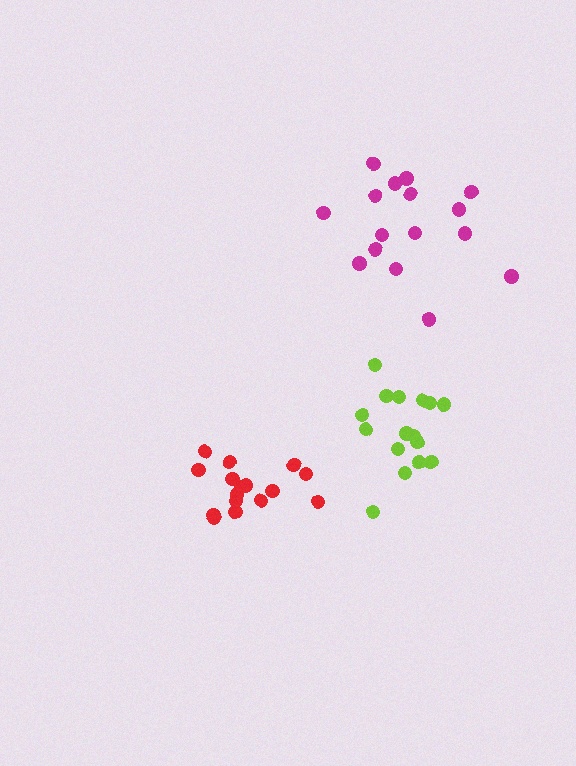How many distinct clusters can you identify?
There are 3 distinct clusters.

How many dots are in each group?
Group 1: 17 dots, Group 2: 16 dots, Group 3: 16 dots (49 total).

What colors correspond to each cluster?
The clusters are colored: red, magenta, lime.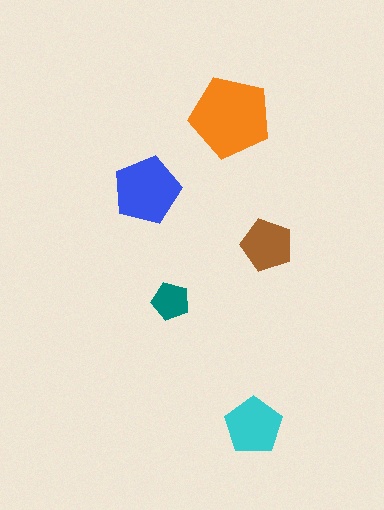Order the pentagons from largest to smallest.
the orange one, the blue one, the cyan one, the brown one, the teal one.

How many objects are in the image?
There are 5 objects in the image.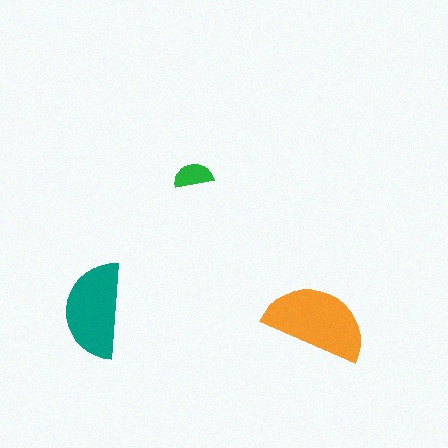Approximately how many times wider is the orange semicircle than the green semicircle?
About 2.5 times wider.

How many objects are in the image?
There are 3 objects in the image.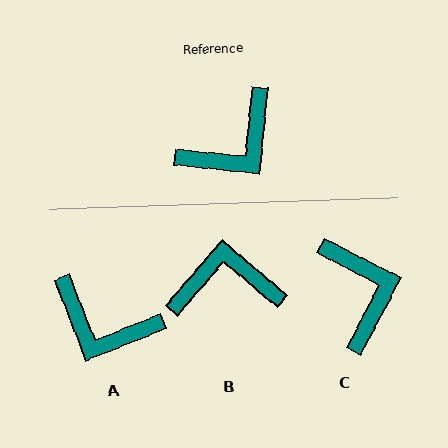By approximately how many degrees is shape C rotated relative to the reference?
Approximately 68 degrees counter-clockwise.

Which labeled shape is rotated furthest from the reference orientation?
B, about 145 degrees away.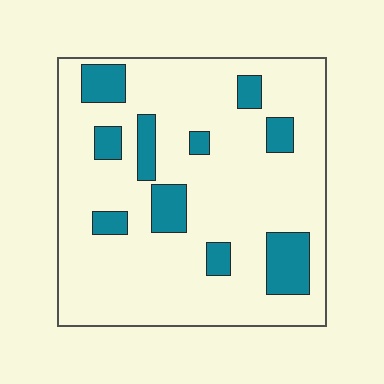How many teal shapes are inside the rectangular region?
10.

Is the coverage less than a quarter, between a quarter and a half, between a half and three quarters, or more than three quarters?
Less than a quarter.